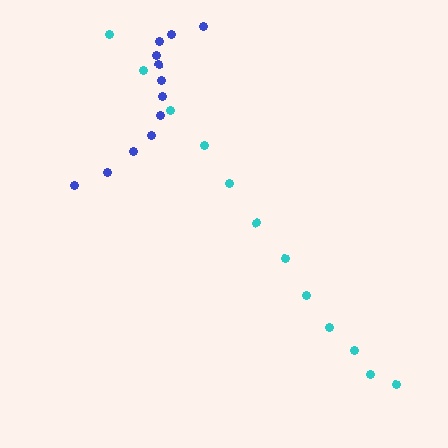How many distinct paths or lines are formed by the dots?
There are 2 distinct paths.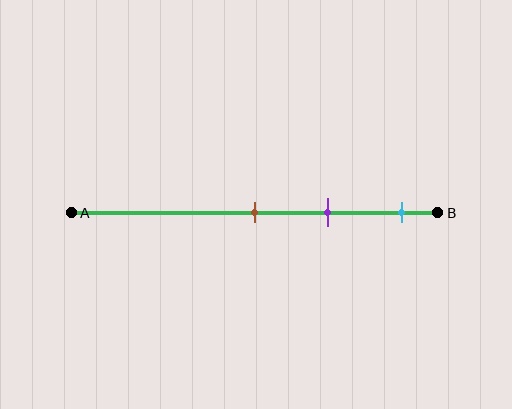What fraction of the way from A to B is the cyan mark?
The cyan mark is approximately 90% (0.9) of the way from A to B.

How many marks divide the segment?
There are 3 marks dividing the segment.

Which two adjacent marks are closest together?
The brown and purple marks are the closest adjacent pair.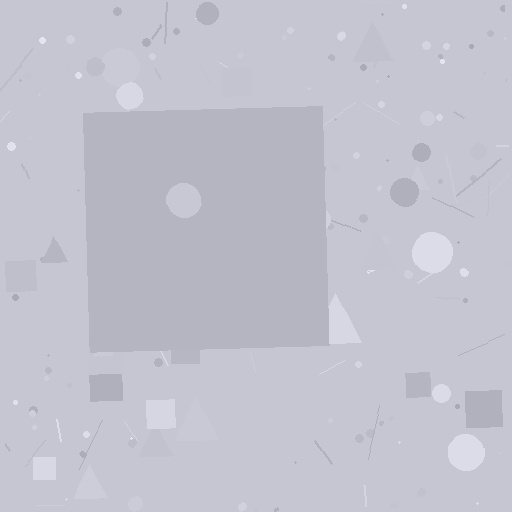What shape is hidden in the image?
A square is hidden in the image.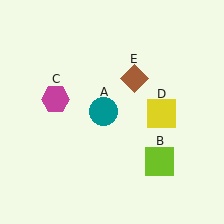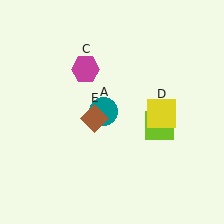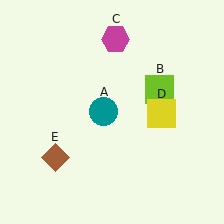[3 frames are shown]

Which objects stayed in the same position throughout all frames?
Teal circle (object A) and yellow square (object D) remained stationary.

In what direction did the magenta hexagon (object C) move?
The magenta hexagon (object C) moved up and to the right.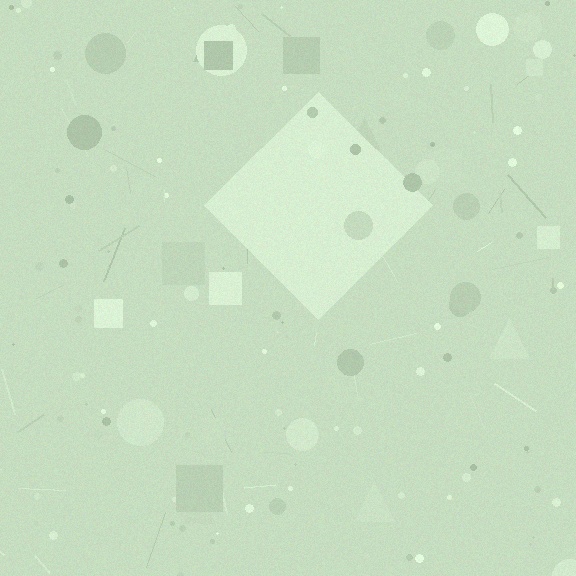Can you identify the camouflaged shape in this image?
The camouflaged shape is a diamond.